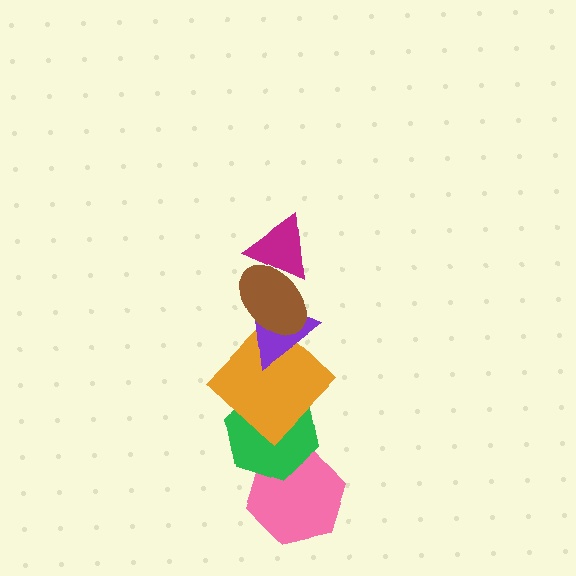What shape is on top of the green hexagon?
The orange diamond is on top of the green hexagon.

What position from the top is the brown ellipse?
The brown ellipse is 2nd from the top.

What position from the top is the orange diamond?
The orange diamond is 4th from the top.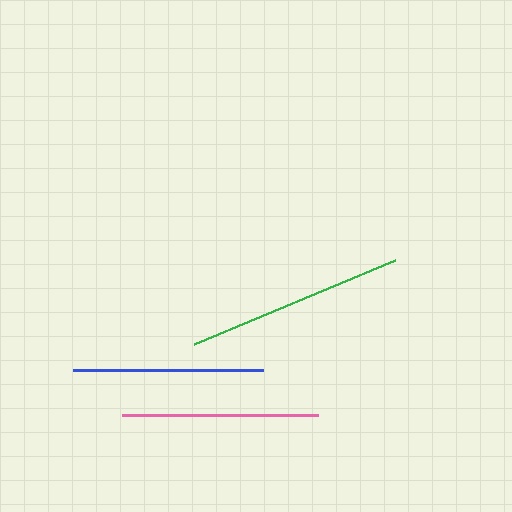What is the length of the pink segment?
The pink segment is approximately 196 pixels long.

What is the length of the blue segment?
The blue segment is approximately 189 pixels long.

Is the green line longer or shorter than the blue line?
The green line is longer than the blue line.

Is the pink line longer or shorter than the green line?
The green line is longer than the pink line.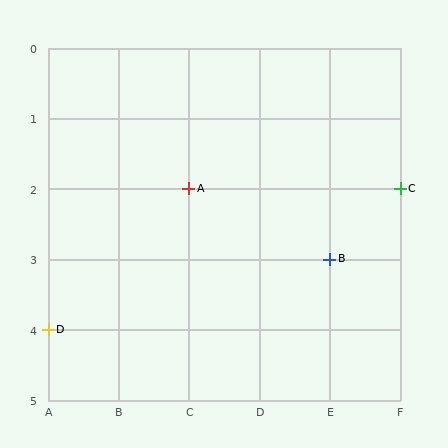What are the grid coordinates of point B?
Point B is at grid coordinates (E, 3).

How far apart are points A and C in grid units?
Points A and C are 3 columns apart.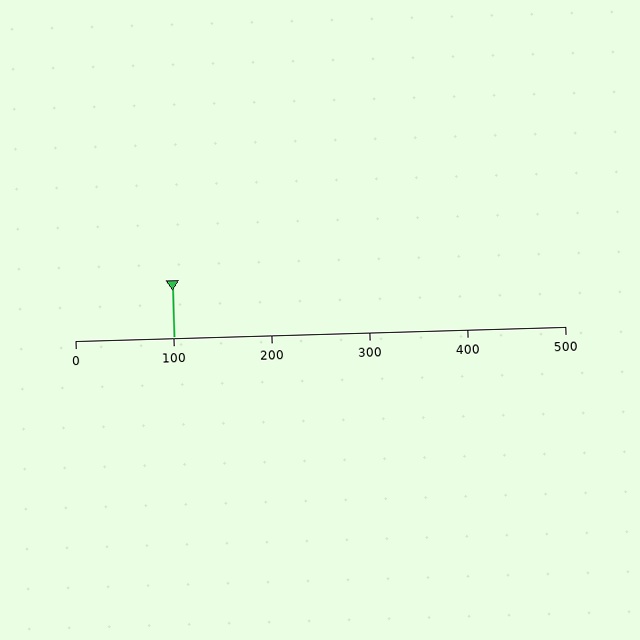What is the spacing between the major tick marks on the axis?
The major ticks are spaced 100 apart.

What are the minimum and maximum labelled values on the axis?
The axis runs from 0 to 500.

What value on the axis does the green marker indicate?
The marker indicates approximately 100.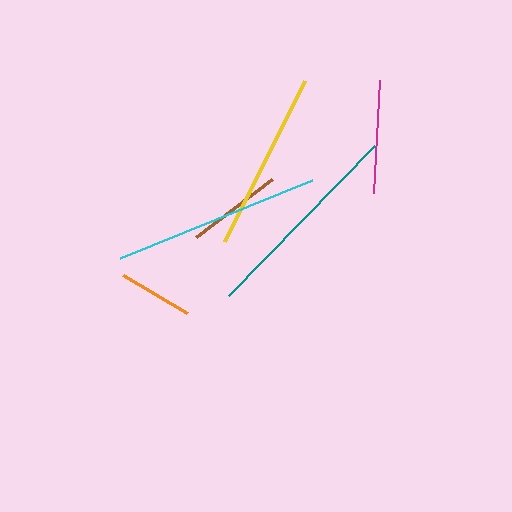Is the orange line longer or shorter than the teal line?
The teal line is longer than the orange line.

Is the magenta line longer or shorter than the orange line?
The magenta line is longer than the orange line.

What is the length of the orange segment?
The orange segment is approximately 74 pixels long.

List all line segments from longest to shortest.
From longest to shortest: teal, cyan, yellow, magenta, brown, orange.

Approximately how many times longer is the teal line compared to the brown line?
The teal line is approximately 2.2 times the length of the brown line.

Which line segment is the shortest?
The orange line is the shortest at approximately 74 pixels.